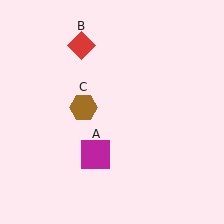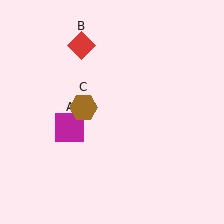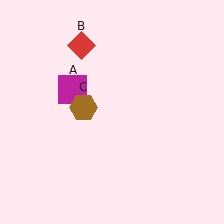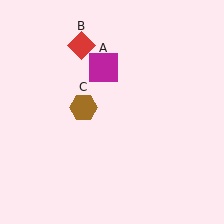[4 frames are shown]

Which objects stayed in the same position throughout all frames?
Red diamond (object B) and brown hexagon (object C) remained stationary.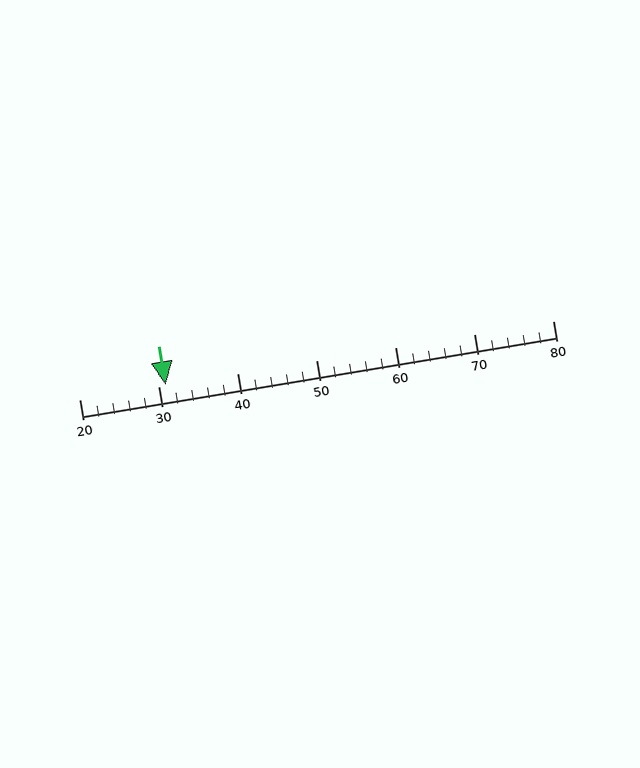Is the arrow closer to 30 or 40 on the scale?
The arrow is closer to 30.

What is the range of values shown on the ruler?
The ruler shows values from 20 to 80.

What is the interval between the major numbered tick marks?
The major tick marks are spaced 10 units apart.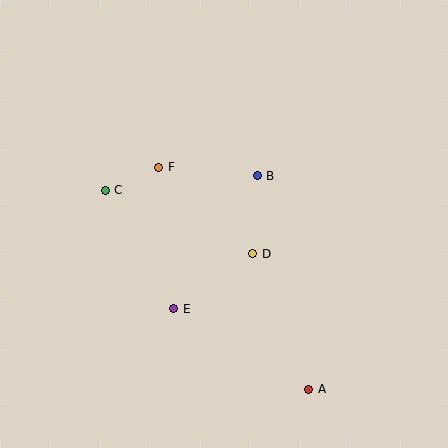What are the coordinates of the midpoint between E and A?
The midpoint between E and A is at (241, 349).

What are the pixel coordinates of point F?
Point F is at (159, 167).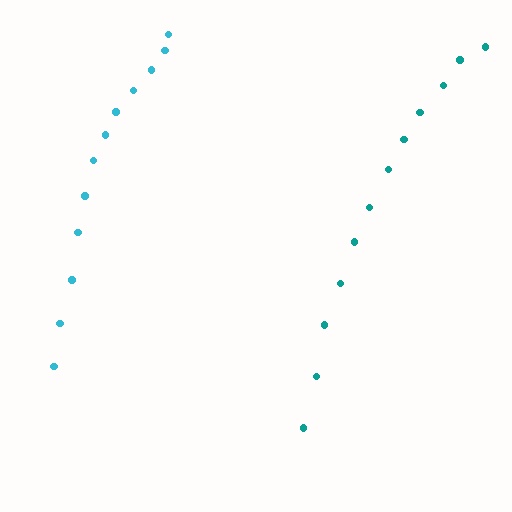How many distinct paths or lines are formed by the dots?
There are 2 distinct paths.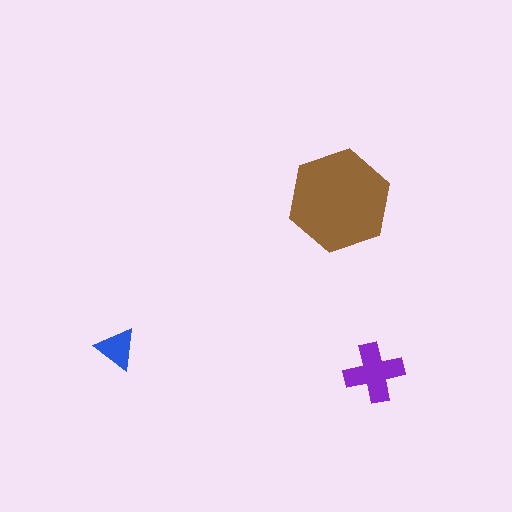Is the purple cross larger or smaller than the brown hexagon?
Smaller.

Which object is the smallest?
The blue triangle.